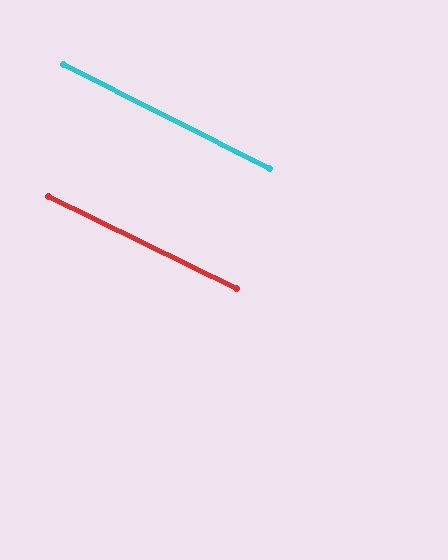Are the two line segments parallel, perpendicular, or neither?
Parallel — their directions differ by only 0.4°.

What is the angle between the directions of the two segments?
Approximately 0 degrees.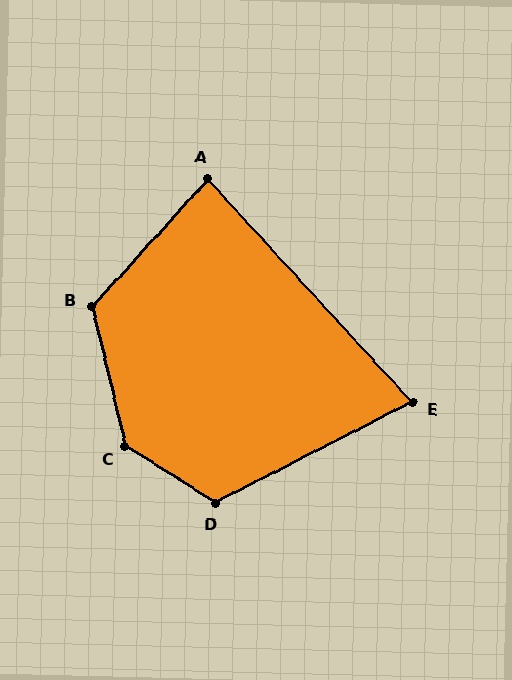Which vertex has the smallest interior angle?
E, at approximately 75 degrees.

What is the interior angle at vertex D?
Approximately 120 degrees (obtuse).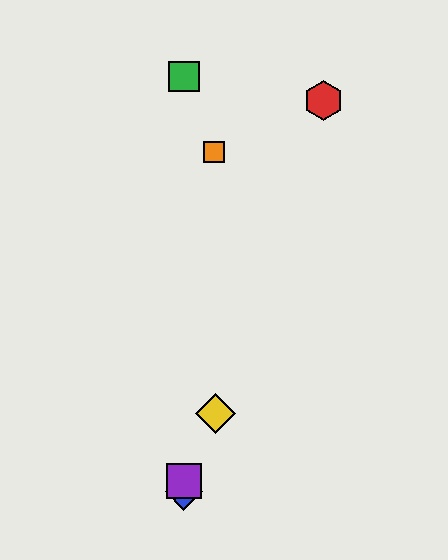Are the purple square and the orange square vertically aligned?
No, the purple square is at x≈184 and the orange square is at x≈214.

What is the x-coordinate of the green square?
The green square is at x≈184.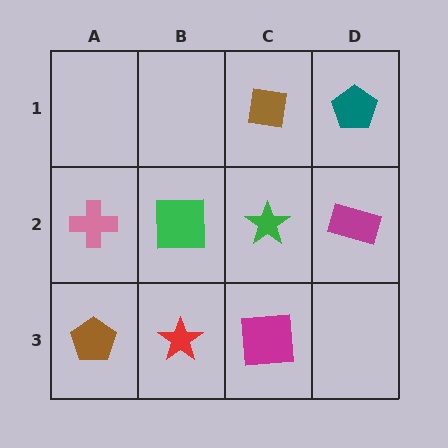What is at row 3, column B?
A red star.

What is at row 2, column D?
A magenta rectangle.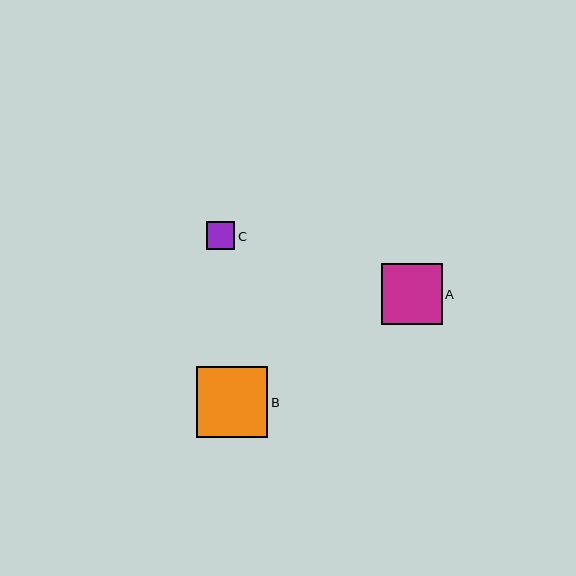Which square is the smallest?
Square C is the smallest with a size of approximately 28 pixels.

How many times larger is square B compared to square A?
Square B is approximately 1.2 times the size of square A.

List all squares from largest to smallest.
From largest to smallest: B, A, C.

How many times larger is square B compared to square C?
Square B is approximately 2.5 times the size of square C.